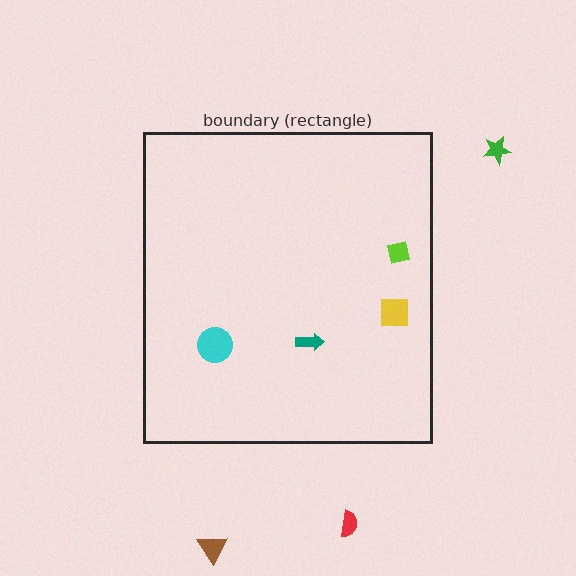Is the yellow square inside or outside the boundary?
Inside.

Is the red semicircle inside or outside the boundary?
Outside.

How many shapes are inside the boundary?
4 inside, 3 outside.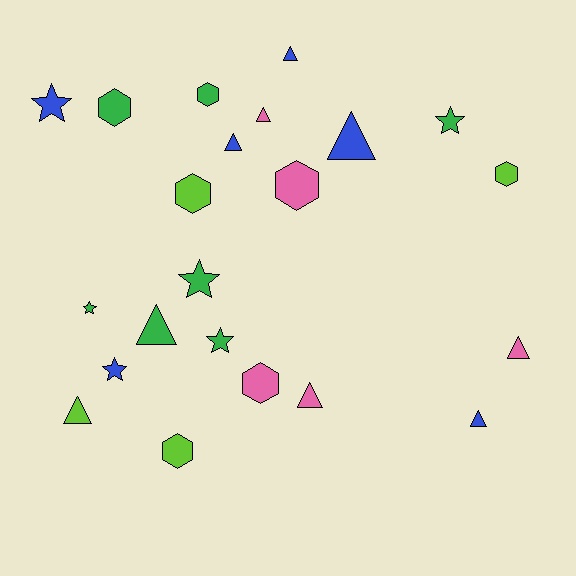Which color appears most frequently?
Green, with 7 objects.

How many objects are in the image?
There are 22 objects.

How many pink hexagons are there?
There are 2 pink hexagons.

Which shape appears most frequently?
Triangle, with 9 objects.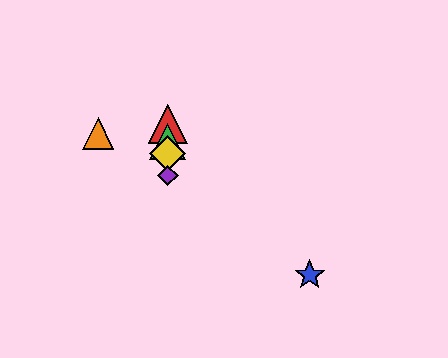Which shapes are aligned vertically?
The red triangle, the green triangle, the yellow diamond, the purple diamond are aligned vertically.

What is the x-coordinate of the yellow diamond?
The yellow diamond is at x≈168.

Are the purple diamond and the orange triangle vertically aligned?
No, the purple diamond is at x≈168 and the orange triangle is at x≈98.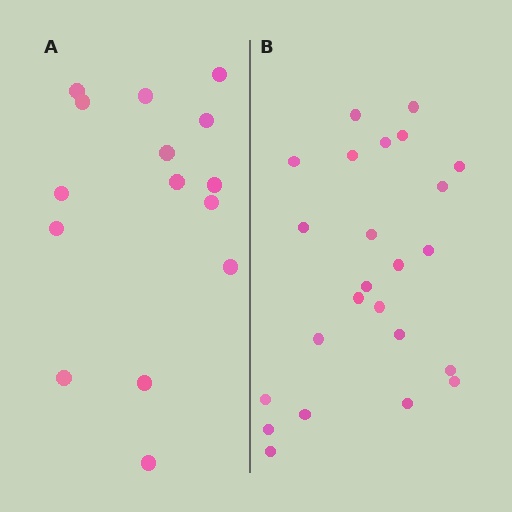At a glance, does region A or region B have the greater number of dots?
Region B (the right region) has more dots.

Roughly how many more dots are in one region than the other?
Region B has roughly 8 or so more dots than region A.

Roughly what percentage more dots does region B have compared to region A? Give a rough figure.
About 60% more.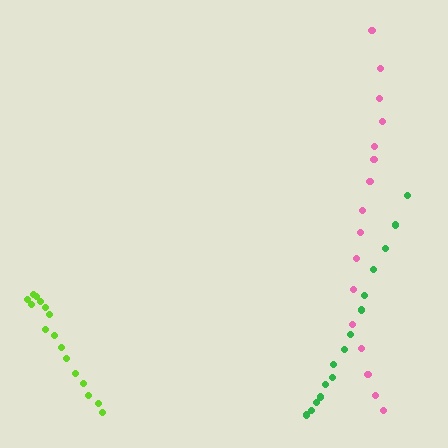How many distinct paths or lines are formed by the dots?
There are 3 distinct paths.